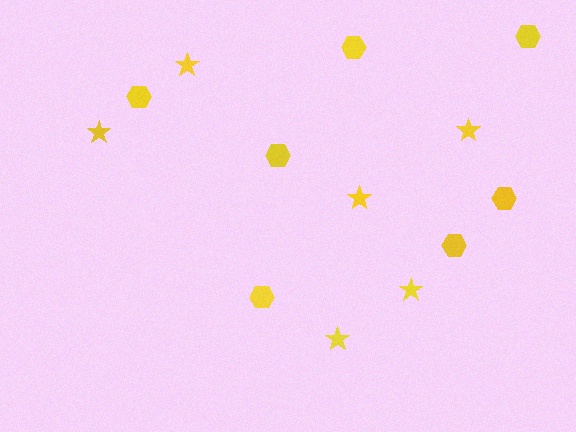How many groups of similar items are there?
There are 2 groups: one group of hexagons (7) and one group of stars (6).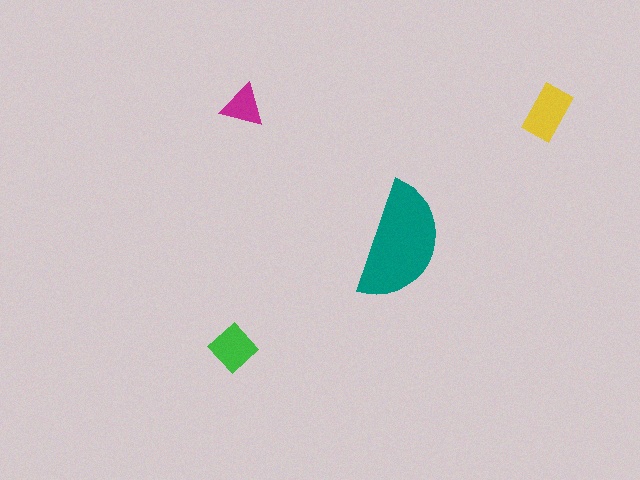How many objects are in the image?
There are 4 objects in the image.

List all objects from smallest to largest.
The magenta triangle, the green diamond, the yellow rectangle, the teal semicircle.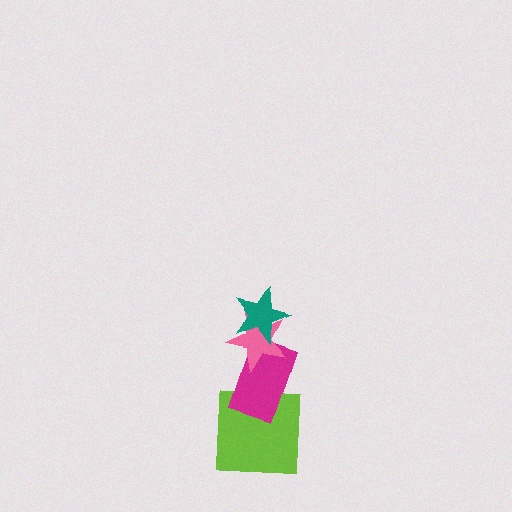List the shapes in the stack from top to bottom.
From top to bottom: the teal star, the pink star, the magenta rectangle, the lime square.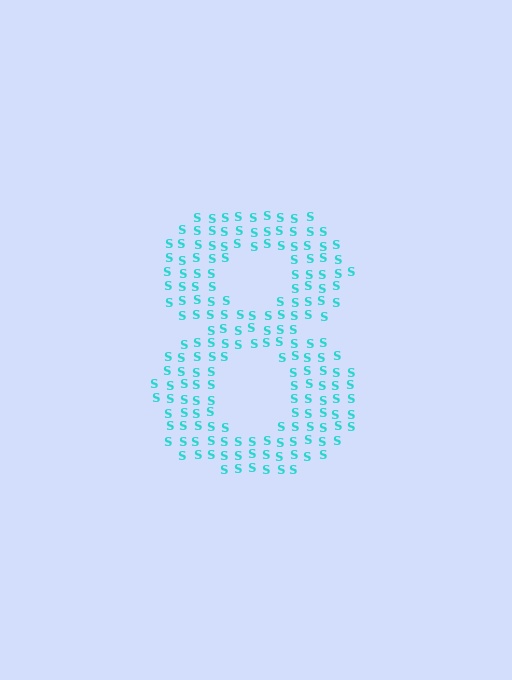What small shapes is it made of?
It is made of small letter S's.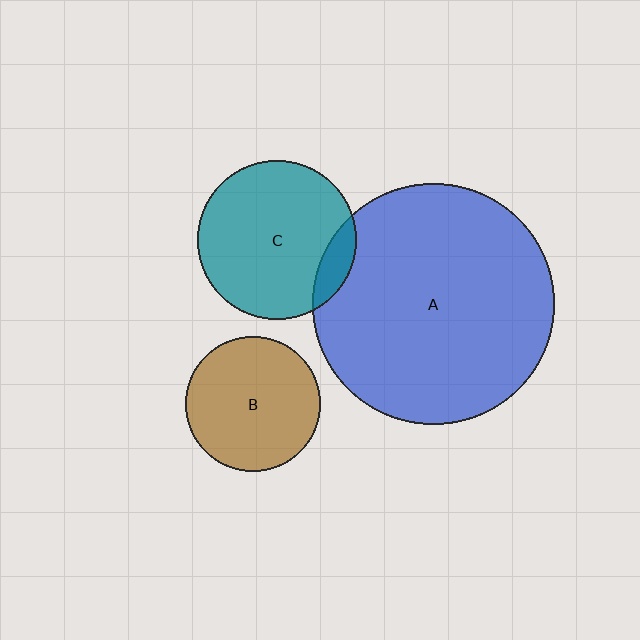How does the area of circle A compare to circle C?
Approximately 2.3 times.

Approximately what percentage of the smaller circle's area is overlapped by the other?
Approximately 10%.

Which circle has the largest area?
Circle A (blue).